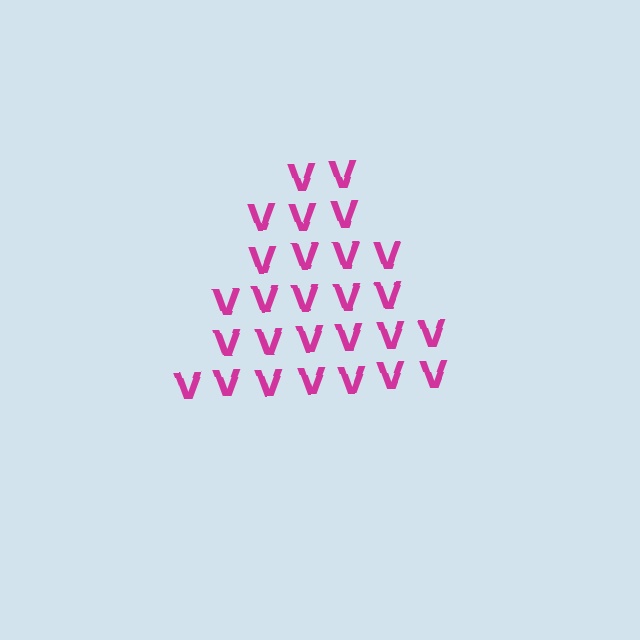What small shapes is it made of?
It is made of small letter V's.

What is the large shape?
The large shape is a triangle.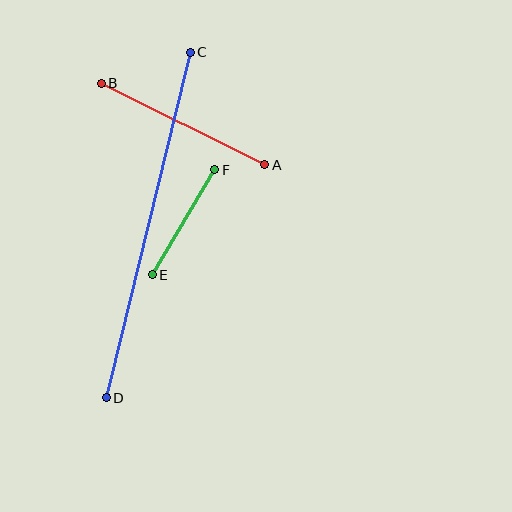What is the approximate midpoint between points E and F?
The midpoint is at approximately (183, 222) pixels.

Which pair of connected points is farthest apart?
Points C and D are farthest apart.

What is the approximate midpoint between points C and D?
The midpoint is at approximately (148, 225) pixels.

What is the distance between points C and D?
The distance is approximately 356 pixels.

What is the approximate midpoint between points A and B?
The midpoint is at approximately (183, 124) pixels.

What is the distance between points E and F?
The distance is approximately 122 pixels.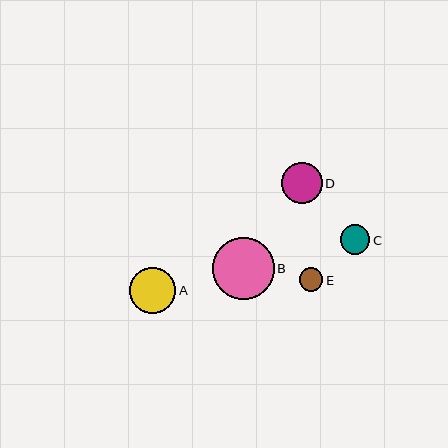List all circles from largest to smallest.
From largest to smallest: B, A, D, C, E.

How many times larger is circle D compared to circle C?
Circle D is approximately 1.4 times the size of circle C.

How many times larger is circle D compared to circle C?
Circle D is approximately 1.4 times the size of circle C.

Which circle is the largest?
Circle B is the largest with a size of approximately 61 pixels.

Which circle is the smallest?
Circle E is the smallest with a size of approximately 23 pixels.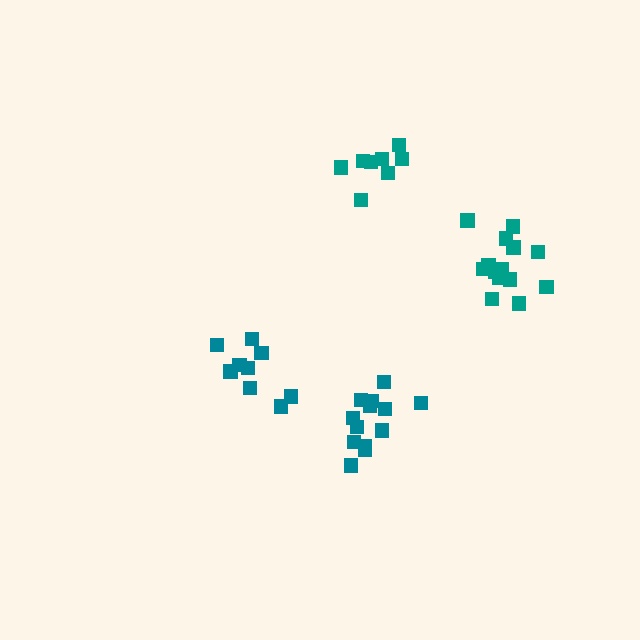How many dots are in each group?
Group 1: 14 dots, Group 2: 8 dots, Group 3: 13 dots, Group 4: 9 dots (44 total).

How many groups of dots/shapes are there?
There are 4 groups.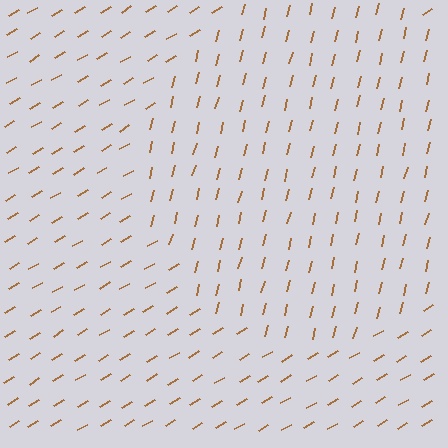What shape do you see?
I see a circle.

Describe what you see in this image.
The image is filled with small brown line segments. A circle region in the image has lines oriented differently from the surrounding lines, creating a visible texture boundary.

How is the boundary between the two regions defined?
The boundary is defined purely by a change in line orientation (approximately 45 degrees difference). All lines are the same color and thickness.